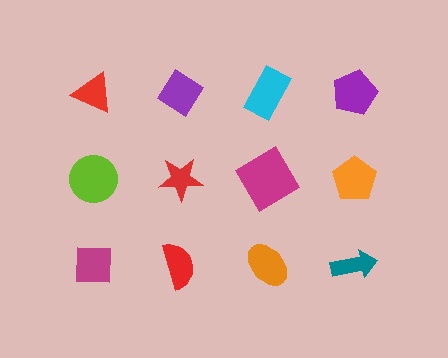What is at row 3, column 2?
A red semicircle.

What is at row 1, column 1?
A red triangle.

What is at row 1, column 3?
A cyan rectangle.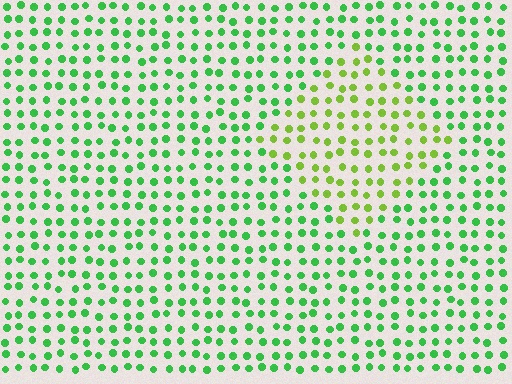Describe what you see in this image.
The image is filled with small green elements in a uniform arrangement. A diamond-shaped region is visible where the elements are tinted to a slightly different hue, forming a subtle color boundary.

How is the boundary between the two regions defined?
The boundary is defined purely by a slight shift in hue (about 37 degrees). Spacing, size, and orientation are identical on both sides.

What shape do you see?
I see a diamond.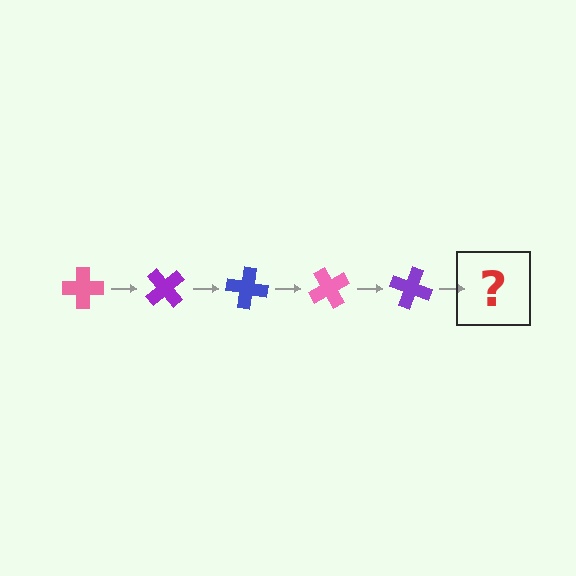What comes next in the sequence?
The next element should be a blue cross, rotated 250 degrees from the start.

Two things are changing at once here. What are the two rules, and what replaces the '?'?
The two rules are that it rotates 50 degrees each step and the color cycles through pink, purple, and blue. The '?' should be a blue cross, rotated 250 degrees from the start.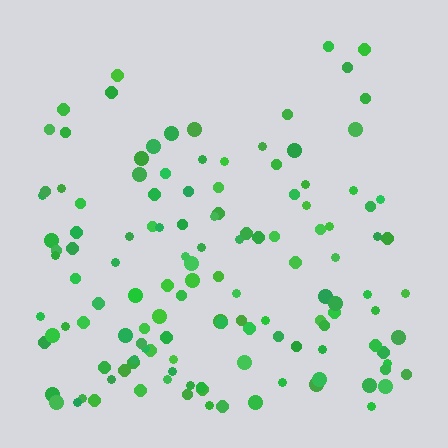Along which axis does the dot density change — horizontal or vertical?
Vertical.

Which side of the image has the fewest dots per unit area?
The top.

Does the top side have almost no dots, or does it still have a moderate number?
Still a moderate number, just noticeably fewer than the bottom.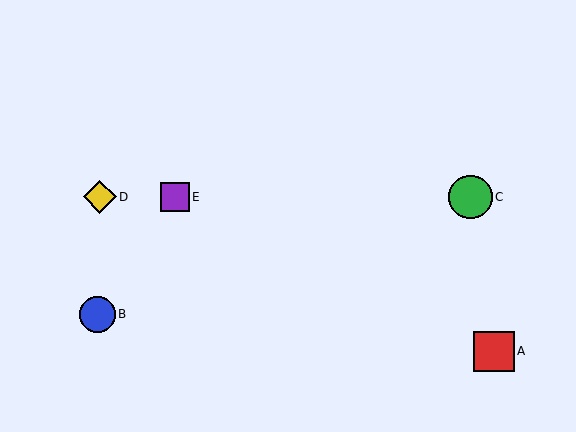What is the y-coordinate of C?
Object C is at y≈197.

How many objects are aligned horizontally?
3 objects (C, D, E) are aligned horizontally.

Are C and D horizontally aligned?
Yes, both are at y≈197.